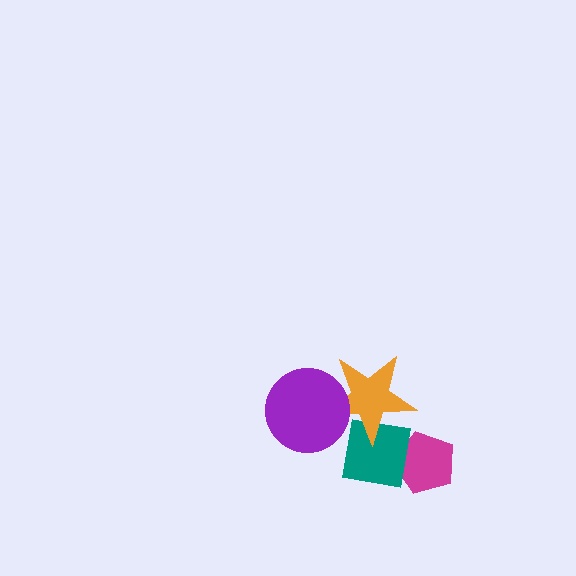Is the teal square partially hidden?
Yes, it is partially covered by another shape.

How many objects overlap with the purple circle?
1 object overlaps with the purple circle.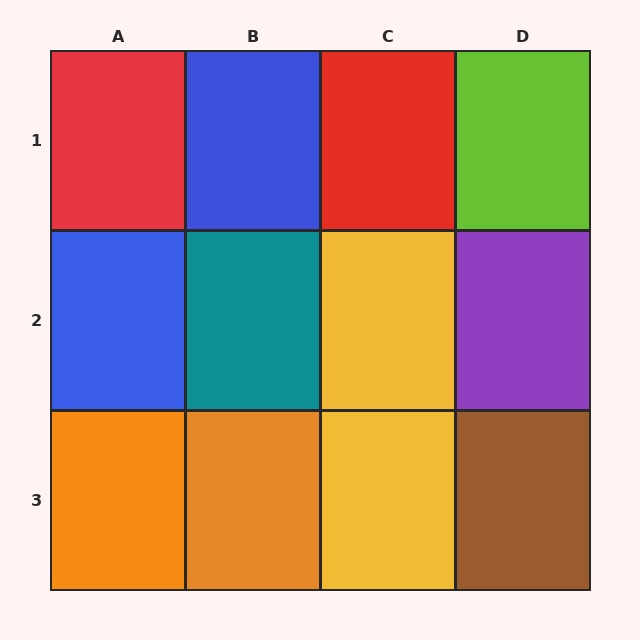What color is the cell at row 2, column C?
Yellow.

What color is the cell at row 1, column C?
Red.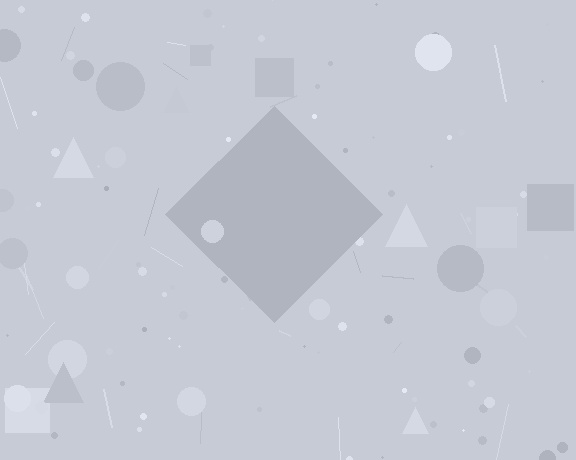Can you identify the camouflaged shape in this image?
The camouflaged shape is a diamond.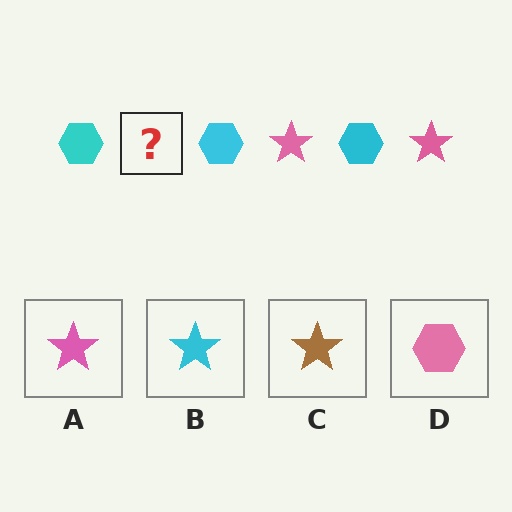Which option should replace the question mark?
Option A.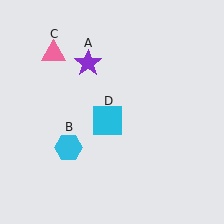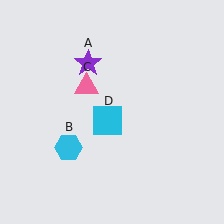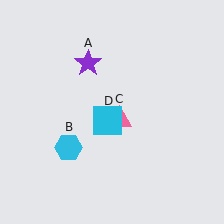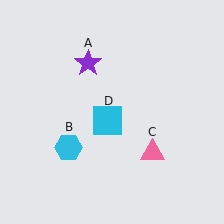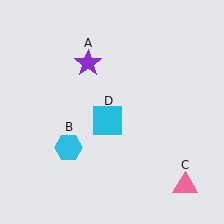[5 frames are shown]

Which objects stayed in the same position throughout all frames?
Purple star (object A) and cyan hexagon (object B) and cyan square (object D) remained stationary.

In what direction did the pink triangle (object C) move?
The pink triangle (object C) moved down and to the right.